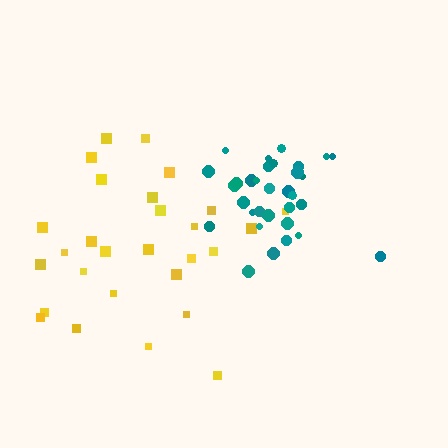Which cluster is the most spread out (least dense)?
Yellow.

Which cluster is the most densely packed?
Teal.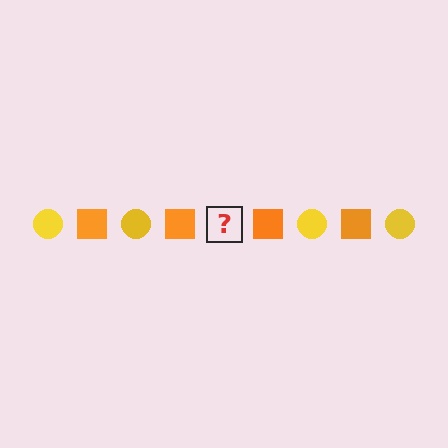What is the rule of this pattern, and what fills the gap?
The rule is that the pattern alternates between yellow circle and orange square. The gap should be filled with a yellow circle.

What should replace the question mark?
The question mark should be replaced with a yellow circle.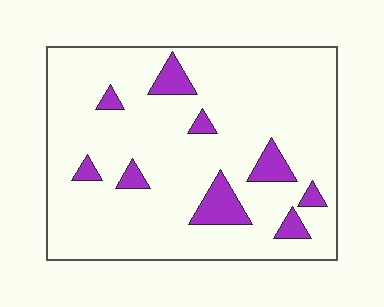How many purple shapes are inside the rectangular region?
9.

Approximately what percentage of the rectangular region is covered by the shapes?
Approximately 10%.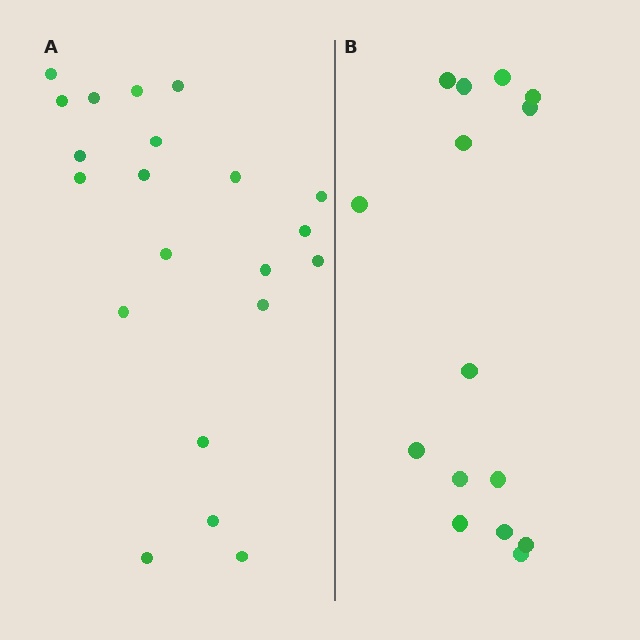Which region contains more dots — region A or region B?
Region A (the left region) has more dots.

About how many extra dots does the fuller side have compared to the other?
Region A has about 6 more dots than region B.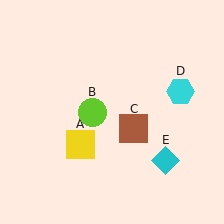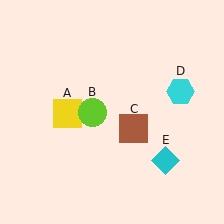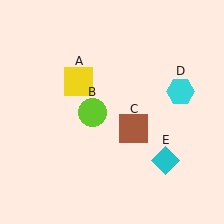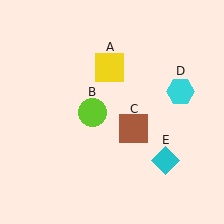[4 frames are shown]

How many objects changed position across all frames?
1 object changed position: yellow square (object A).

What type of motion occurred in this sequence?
The yellow square (object A) rotated clockwise around the center of the scene.